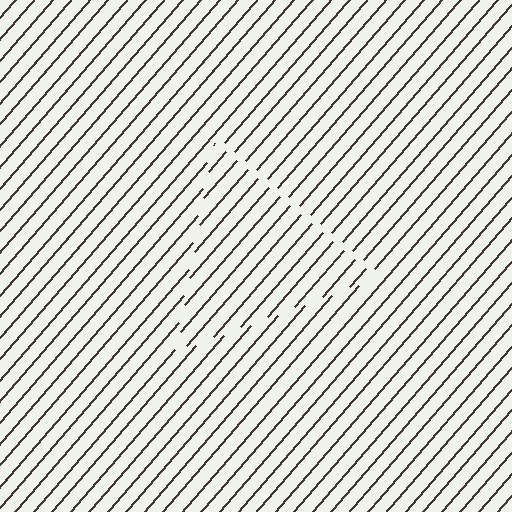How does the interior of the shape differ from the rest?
The interior of the shape contains the same grating, shifted by half a period — the contour is defined by the phase discontinuity where line-ends from the inner and outer gratings abut.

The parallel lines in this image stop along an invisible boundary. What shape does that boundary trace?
An illusory triangle. The interior of the shape contains the same grating, shifted by half a period — the contour is defined by the phase discontinuity where line-ends from the inner and outer gratings abut.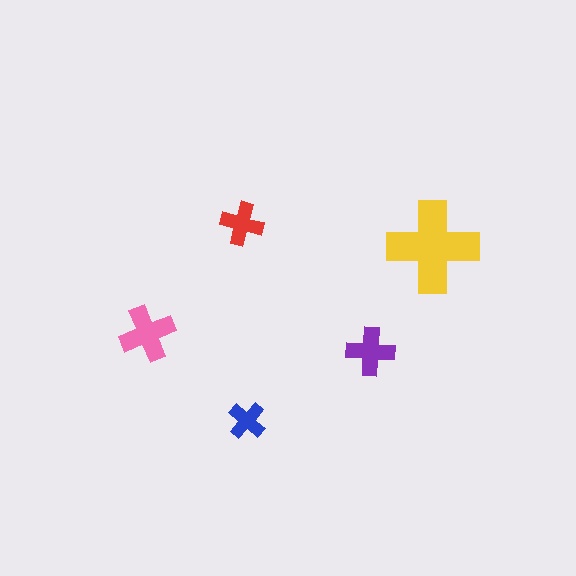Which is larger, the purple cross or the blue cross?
The purple one.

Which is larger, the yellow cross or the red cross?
The yellow one.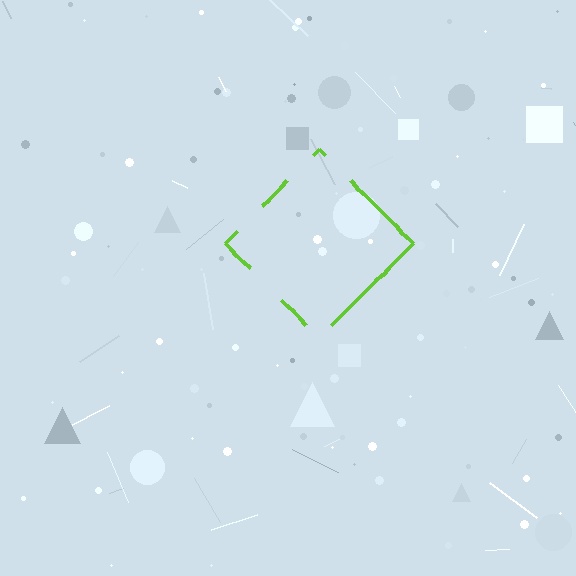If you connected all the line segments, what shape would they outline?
They would outline a diamond.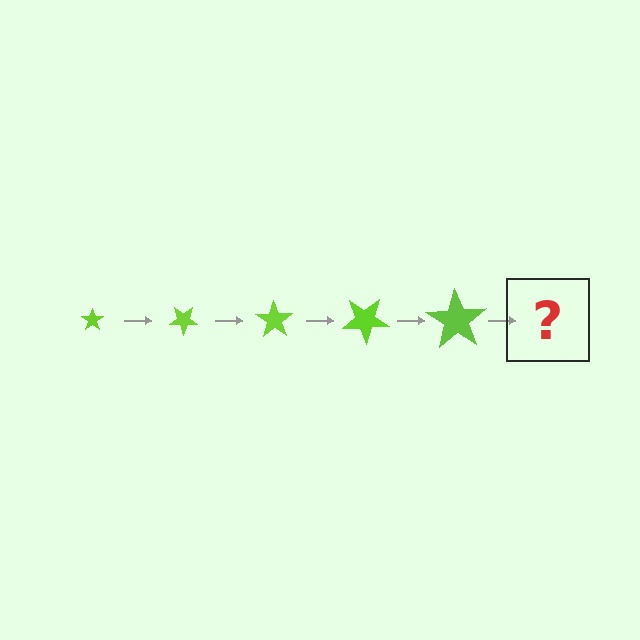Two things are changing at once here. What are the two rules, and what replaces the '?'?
The two rules are that the star grows larger each step and it rotates 35 degrees each step. The '?' should be a star, larger than the previous one and rotated 175 degrees from the start.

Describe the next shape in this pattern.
It should be a star, larger than the previous one and rotated 175 degrees from the start.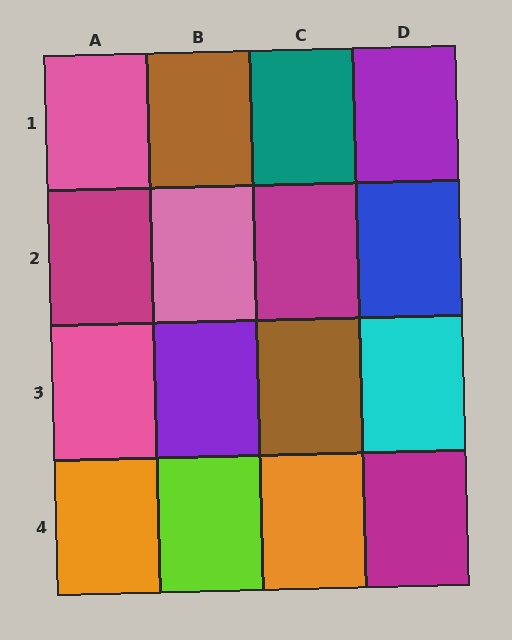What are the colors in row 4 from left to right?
Orange, lime, orange, magenta.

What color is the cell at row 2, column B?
Pink.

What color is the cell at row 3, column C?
Brown.